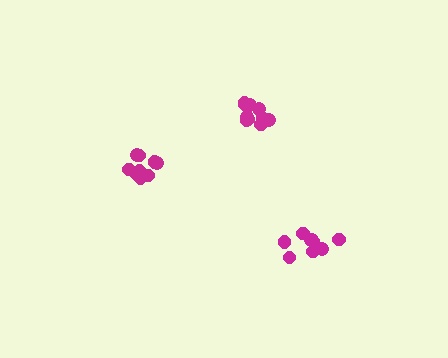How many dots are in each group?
Group 1: 9 dots, Group 2: 9 dots, Group 3: 10 dots (28 total).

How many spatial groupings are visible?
There are 3 spatial groupings.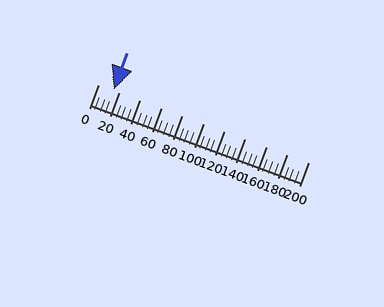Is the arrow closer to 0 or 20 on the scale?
The arrow is closer to 20.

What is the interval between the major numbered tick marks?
The major tick marks are spaced 20 units apart.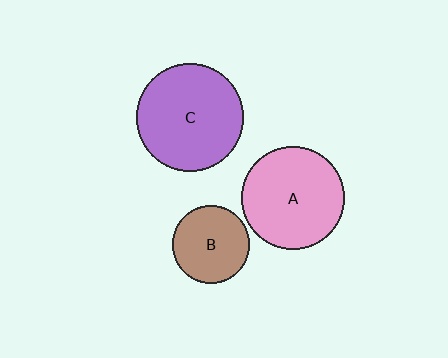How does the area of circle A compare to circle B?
Approximately 1.8 times.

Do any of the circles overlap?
No, none of the circles overlap.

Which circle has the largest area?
Circle C (purple).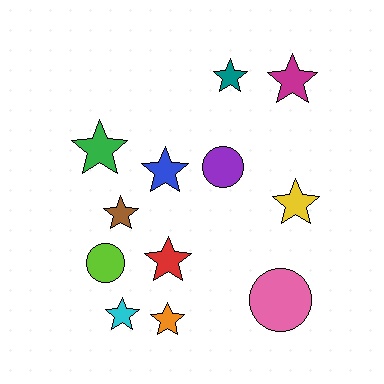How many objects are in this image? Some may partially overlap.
There are 12 objects.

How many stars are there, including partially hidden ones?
There are 9 stars.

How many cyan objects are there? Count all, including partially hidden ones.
There is 1 cyan object.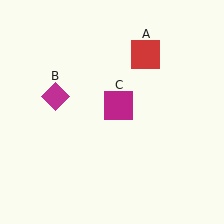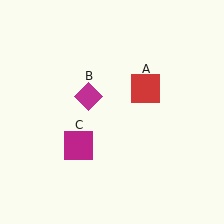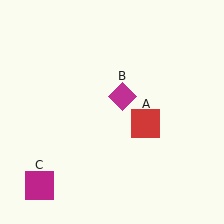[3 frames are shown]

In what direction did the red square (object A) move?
The red square (object A) moved down.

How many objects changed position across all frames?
3 objects changed position: red square (object A), magenta diamond (object B), magenta square (object C).